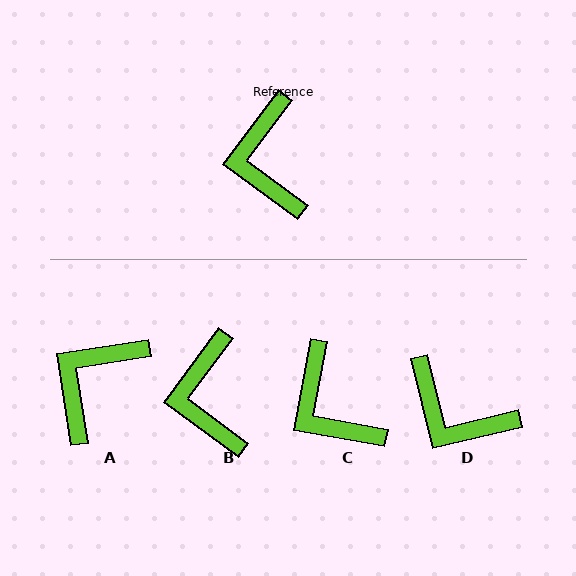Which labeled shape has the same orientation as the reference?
B.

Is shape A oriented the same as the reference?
No, it is off by about 45 degrees.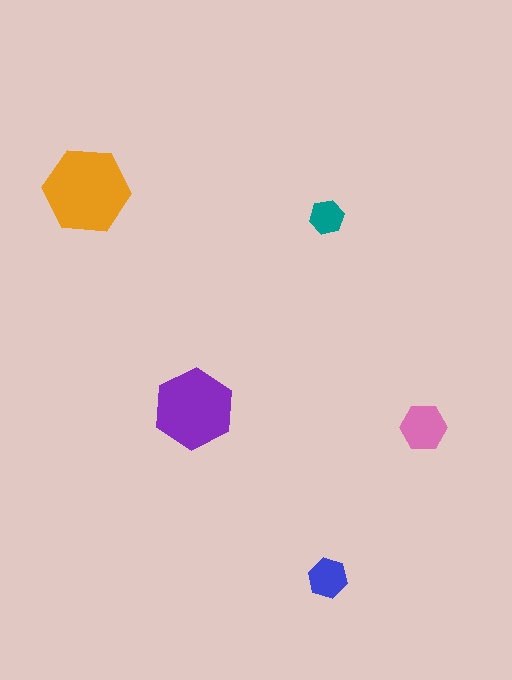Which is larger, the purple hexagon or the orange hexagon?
The orange one.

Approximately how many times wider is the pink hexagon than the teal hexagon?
About 1.5 times wider.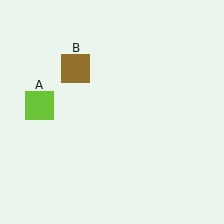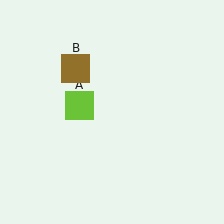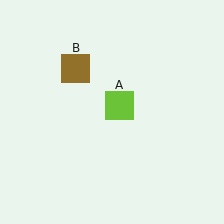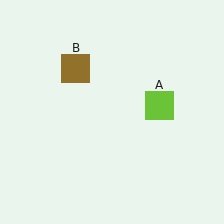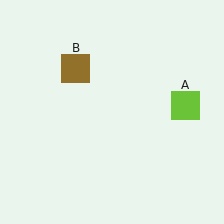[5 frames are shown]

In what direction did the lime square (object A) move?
The lime square (object A) moved right.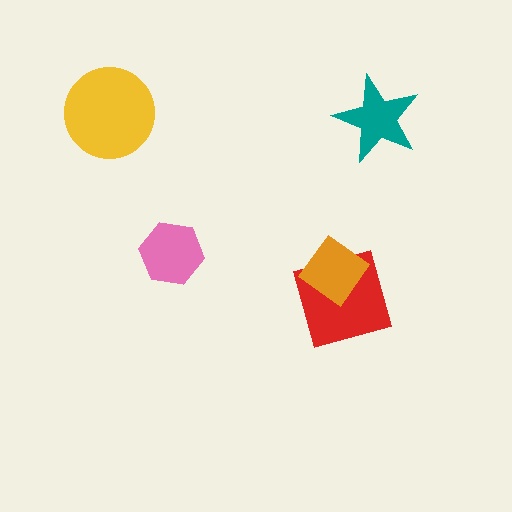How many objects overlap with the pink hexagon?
0 objects overlap with the pink hexagon.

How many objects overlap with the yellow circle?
0 objects overlap with the yellow circle.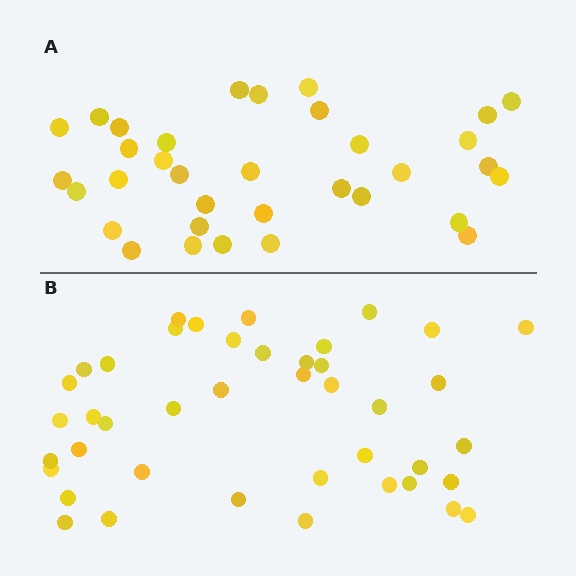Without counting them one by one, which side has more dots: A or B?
Region B (the bottom region) has more dots.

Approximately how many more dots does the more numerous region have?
Region B has roughly 8 or so more dots than region A.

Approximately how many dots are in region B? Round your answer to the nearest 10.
About 40 dots. (The exact count is 42, which rounds to 40.)